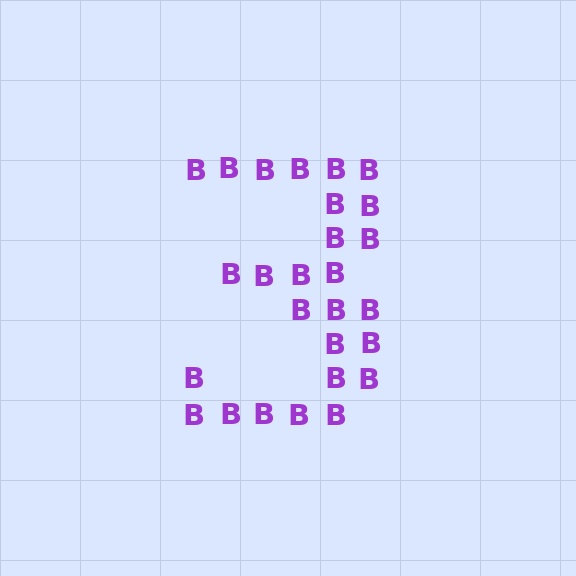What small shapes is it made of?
It is made of small letter B's.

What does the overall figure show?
The overall figure shows the digit 3.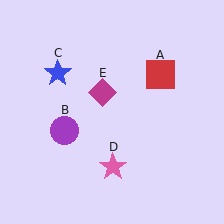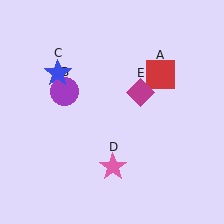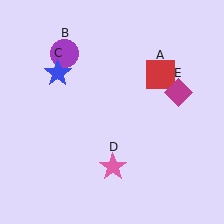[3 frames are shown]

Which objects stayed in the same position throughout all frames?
Red square (object A) and blue star (object C) and pink star (object D) remained stationary.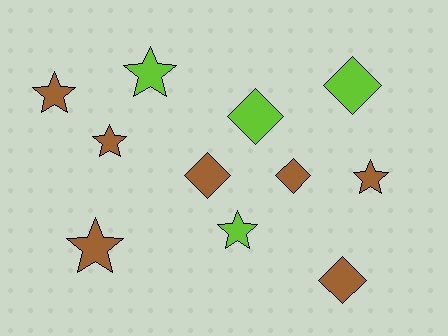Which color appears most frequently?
Brown, with 7 objects.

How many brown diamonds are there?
There are 3 brown diamonds.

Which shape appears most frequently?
Star, with 6 objects.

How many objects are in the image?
There are 11 objects.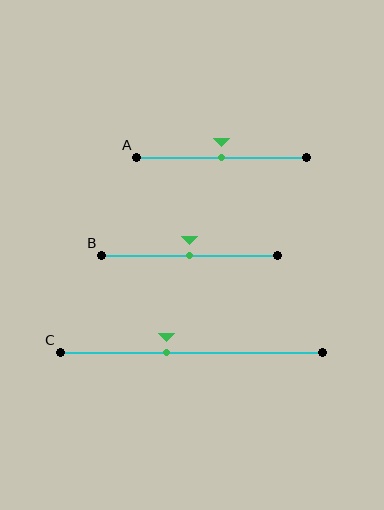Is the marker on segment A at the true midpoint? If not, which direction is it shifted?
Yes, the marker on segment A is at the true midpoint.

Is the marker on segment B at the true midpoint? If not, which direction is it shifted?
Yes, the marker on segment B is at the true midpoint.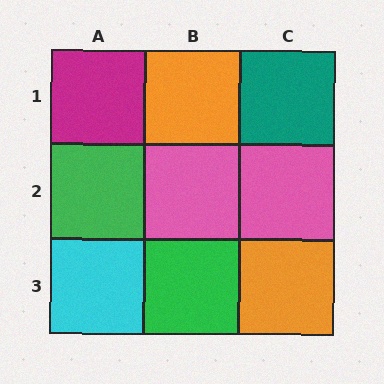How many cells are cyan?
1 cell is cyan.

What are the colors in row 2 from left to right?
Green, pink, pink.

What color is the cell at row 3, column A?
Cyan.